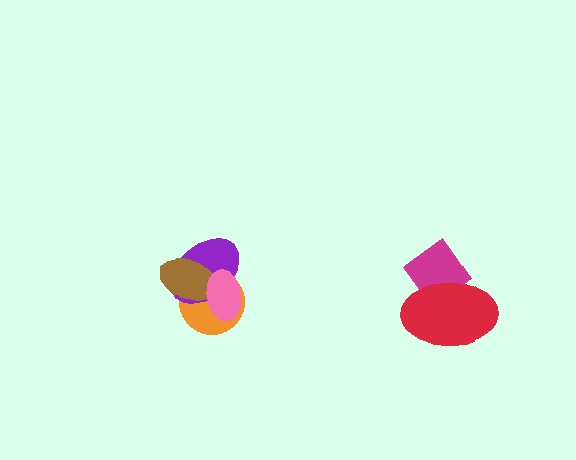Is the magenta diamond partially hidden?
Yes, it is partially covered by another shape.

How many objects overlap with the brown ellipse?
3 objects overlap with the brown ellipse.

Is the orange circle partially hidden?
Yes, it is partially covered by another shape.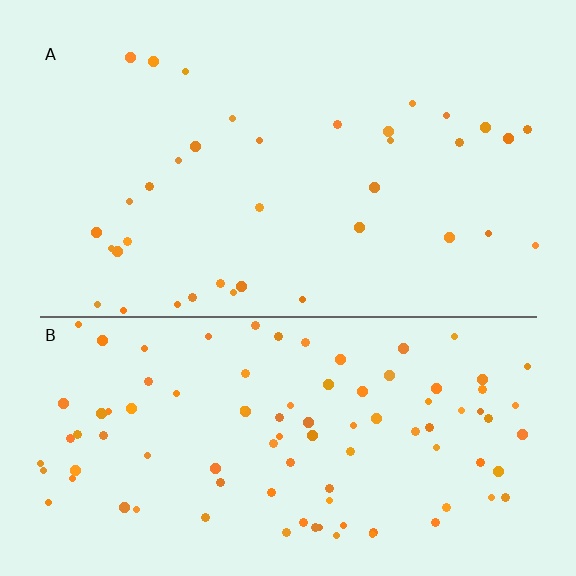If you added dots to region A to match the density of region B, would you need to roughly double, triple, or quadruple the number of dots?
Approximately triple.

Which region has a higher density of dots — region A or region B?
B (the bottom).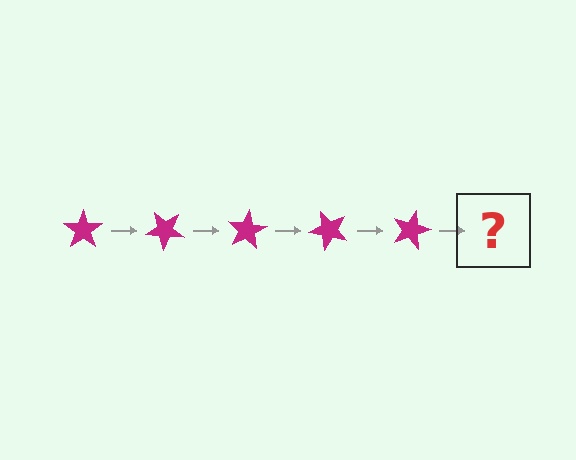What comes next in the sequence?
The next element should be a magenta star rotated 200 degrees.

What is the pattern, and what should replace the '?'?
The pattern is that the star rotates 40 degrees each step. The '?' should be a magenta star rotated 200 degrees.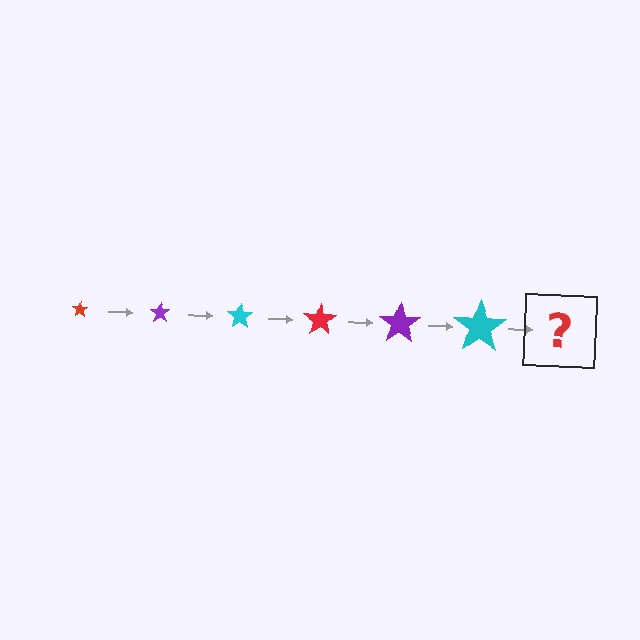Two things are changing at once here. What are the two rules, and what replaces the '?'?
The two rules are that the star grows larger each step and the color cycles through red, purple, and cyan. The '?' should be a red star, larger than the previous one.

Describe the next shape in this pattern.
It should be a red star, larger than the previous one.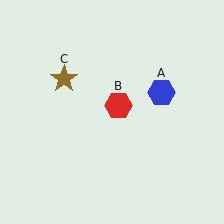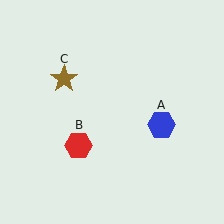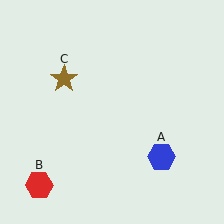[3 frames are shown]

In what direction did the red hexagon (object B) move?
The red hexagon (object B) moved down and to the left.